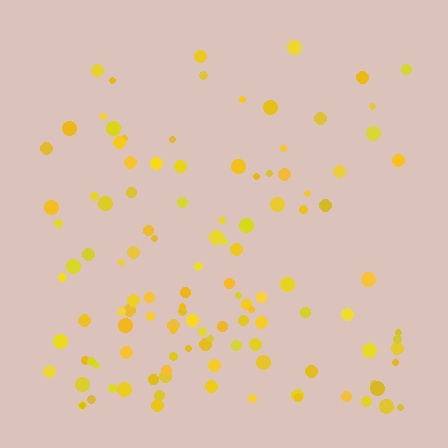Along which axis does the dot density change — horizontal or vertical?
Vertical.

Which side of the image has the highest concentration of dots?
The bottom.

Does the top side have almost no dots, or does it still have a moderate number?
Still a moderate number, just noticeably fewer than the bottom.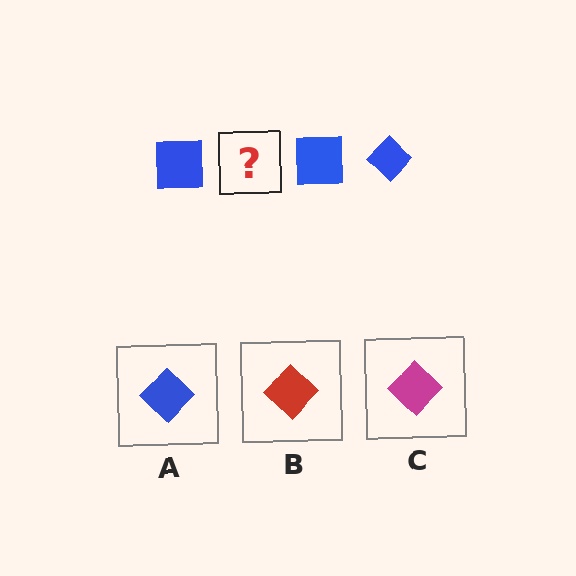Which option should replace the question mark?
Option A.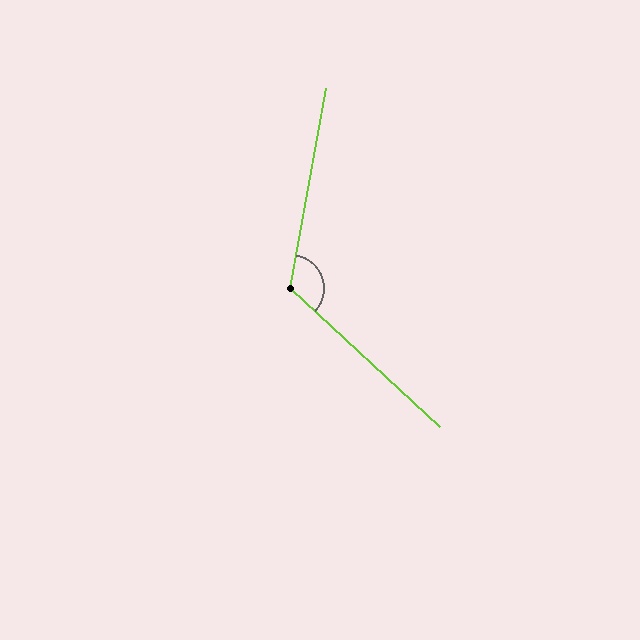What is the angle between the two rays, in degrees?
Approximately 122 degrees.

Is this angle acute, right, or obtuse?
It is obtuse.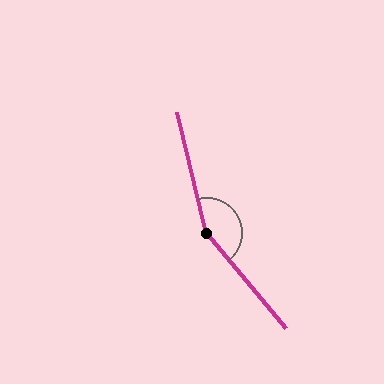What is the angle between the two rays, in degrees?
Approximately 154 degrees.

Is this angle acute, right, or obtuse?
It is obtuse.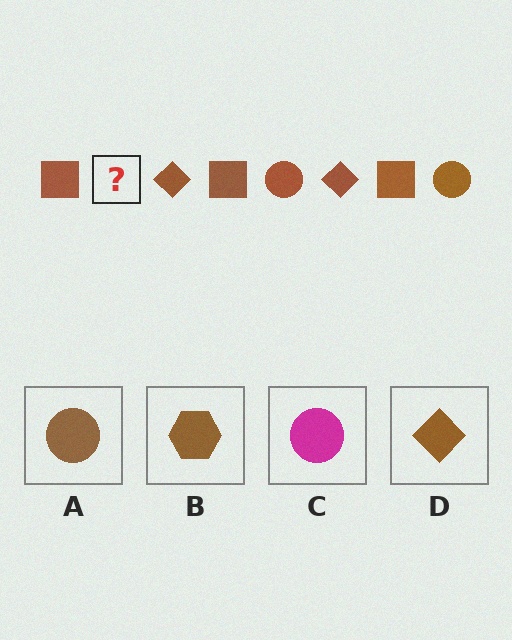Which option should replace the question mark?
Option A.